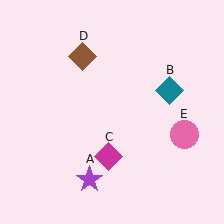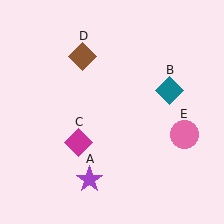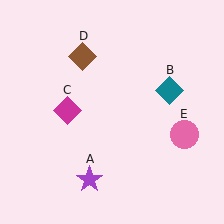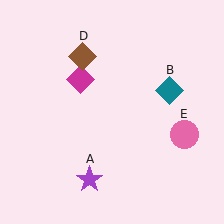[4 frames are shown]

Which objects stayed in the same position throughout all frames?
Purple star (object A) and teal diamond (object B) and brown diamond (object D) and pink circle (object E) remained stationary.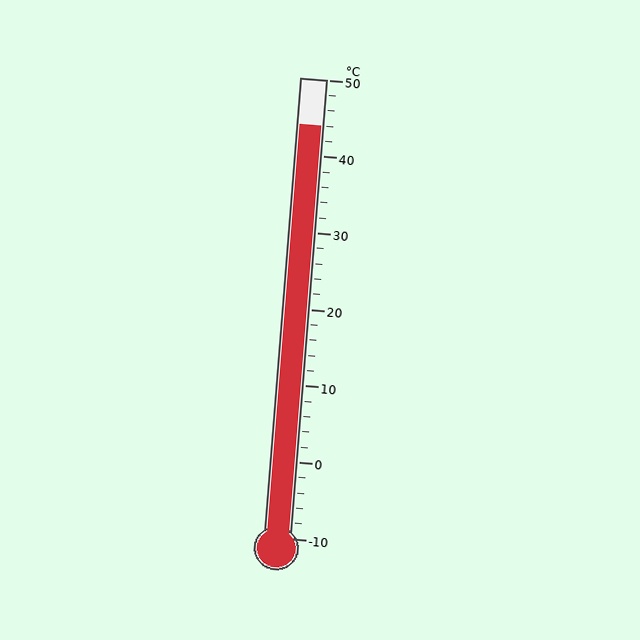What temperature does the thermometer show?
The thermometer shows approximately 44°C.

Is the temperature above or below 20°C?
The temperature is above 20°C.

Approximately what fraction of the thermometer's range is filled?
The thermometer is filled to approximately 90% of its range.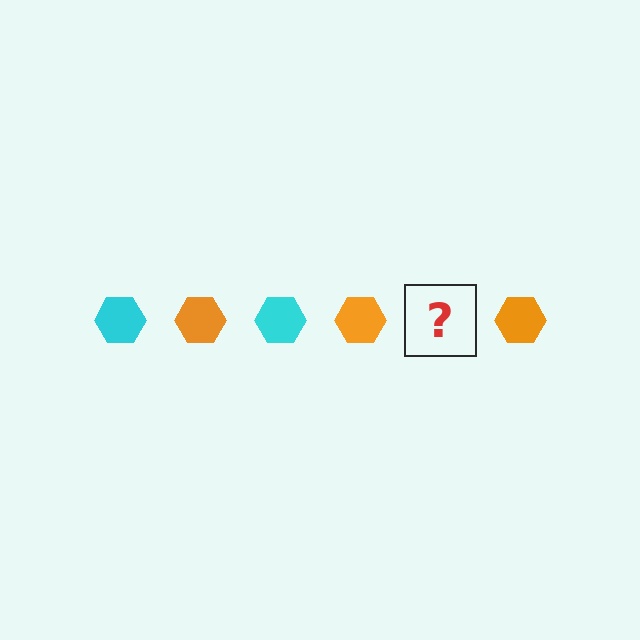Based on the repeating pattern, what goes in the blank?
The blank should be a cyan hexagon.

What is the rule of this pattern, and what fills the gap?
The rule is that the pattern cycles through cyan, orange hexagons. The gap should be filled with a cyan hexagon.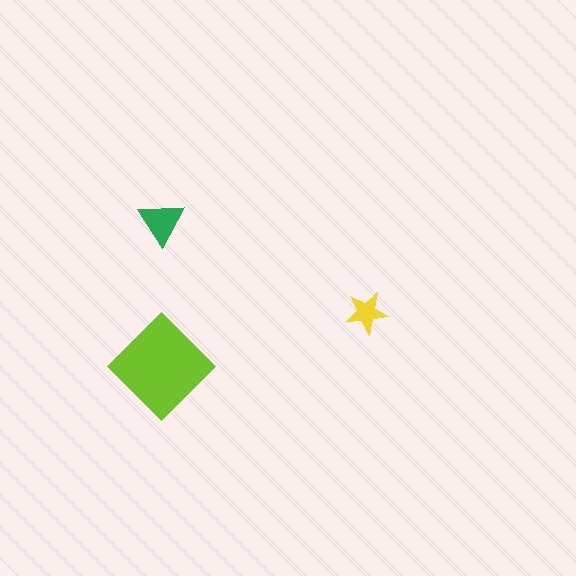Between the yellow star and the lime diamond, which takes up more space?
The lime diamond.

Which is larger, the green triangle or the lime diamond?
The lime diamond.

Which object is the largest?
The lime diamond.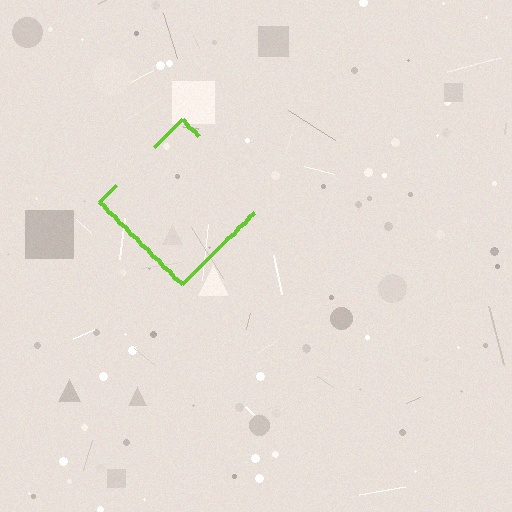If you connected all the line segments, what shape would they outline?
They would outline a diamond.